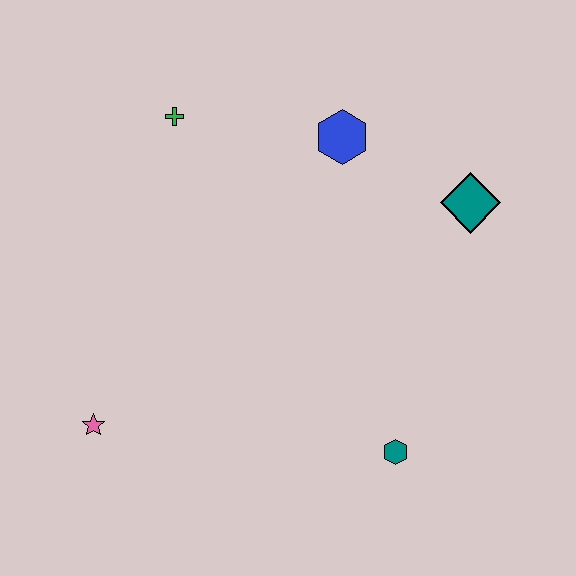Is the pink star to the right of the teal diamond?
No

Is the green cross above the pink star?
Yes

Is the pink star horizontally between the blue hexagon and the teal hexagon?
No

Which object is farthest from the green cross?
The teal hexagon is farthest from the green cross.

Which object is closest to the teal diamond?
The blue hexagon is closest to the teal diamond.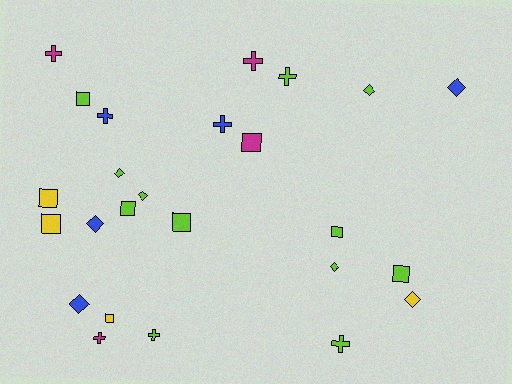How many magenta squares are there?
There is 1 magenta square.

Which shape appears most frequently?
Square, with 9 objects.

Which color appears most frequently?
Lime, with 12 objects.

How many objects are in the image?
There are 25 objects.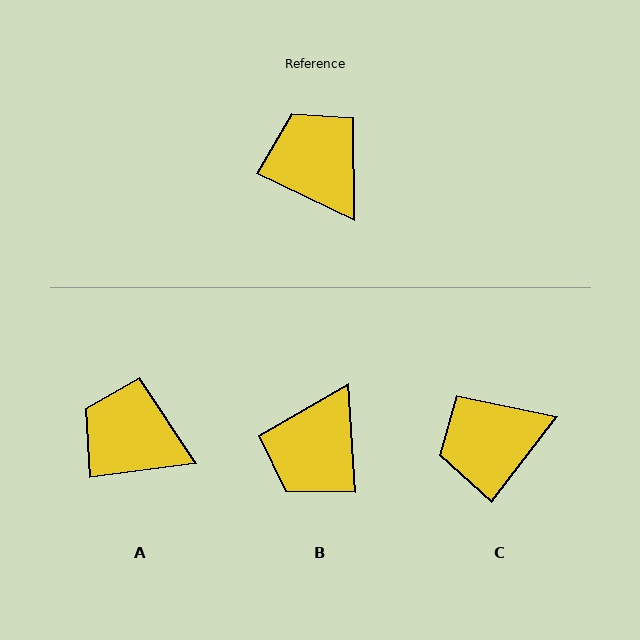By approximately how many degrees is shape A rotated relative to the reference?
Approximately 33 degrees counter-clockwise.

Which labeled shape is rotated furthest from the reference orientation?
B, about 119 degrees away.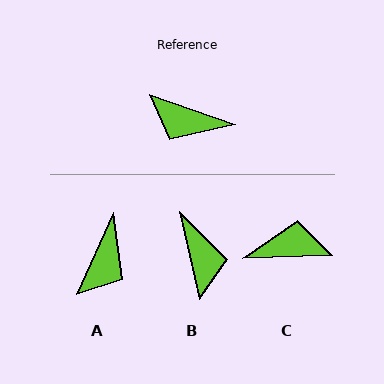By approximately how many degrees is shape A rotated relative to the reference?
Approximately 85 degrees counter-clockwise.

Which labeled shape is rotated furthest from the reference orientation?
C, about 158 degrees away.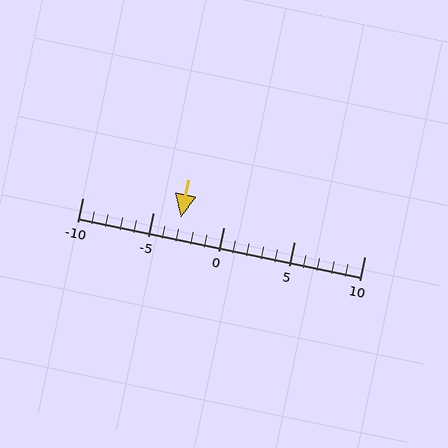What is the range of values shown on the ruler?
The ruler shows values from -10 to 10.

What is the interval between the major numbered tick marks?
The major tick marks are spaced 5 units apart.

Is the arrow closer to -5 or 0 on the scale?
The arrow is closer to -5.